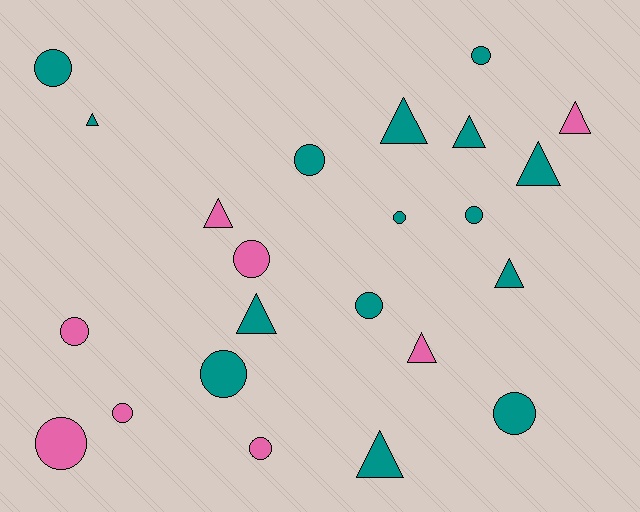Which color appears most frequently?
Teal, with 15 objects.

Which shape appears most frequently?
Circle, with 13 objects.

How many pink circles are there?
There are 5 pink circles.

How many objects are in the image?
There are 23 objects.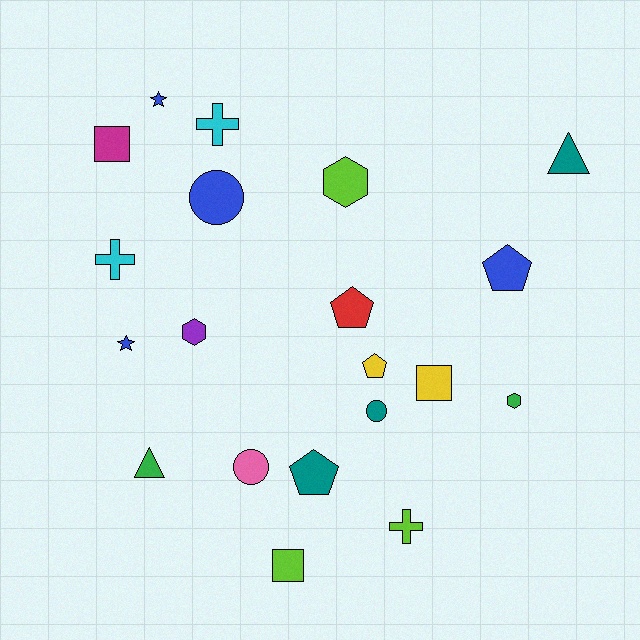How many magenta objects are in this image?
There is 1 magenta object.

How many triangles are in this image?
There are 2 triangles.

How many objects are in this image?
There are 20 objects.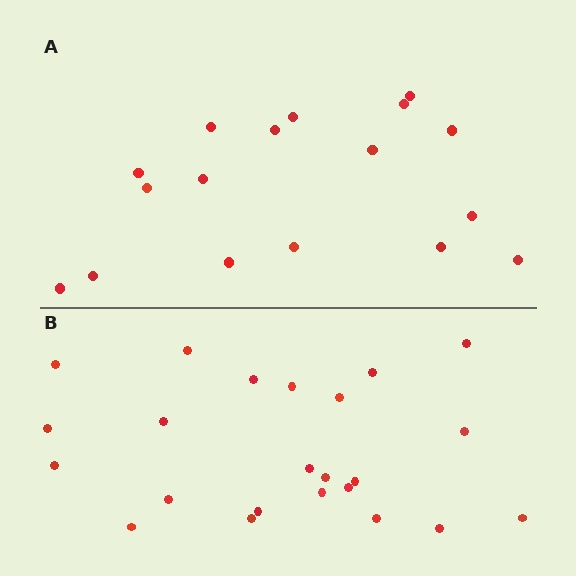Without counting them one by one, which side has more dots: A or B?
Region B (the bottom region) has more dots.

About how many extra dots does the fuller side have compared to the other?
Region B has about 6 more dots than region A.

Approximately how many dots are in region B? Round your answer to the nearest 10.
About 20 dots. (The exact count is 23, which rounds to 20.)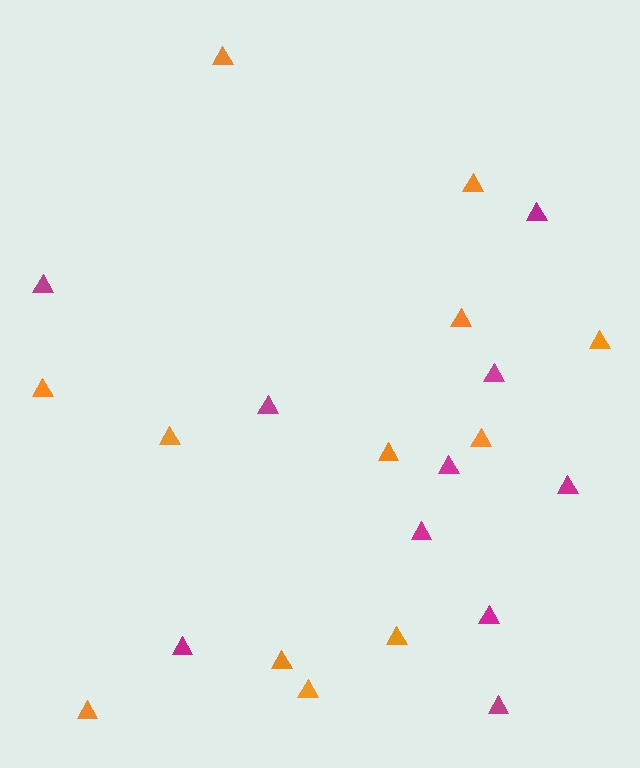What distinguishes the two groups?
There are 2 groups: one group of orange triangles (12) and one group of magenta triangles (10).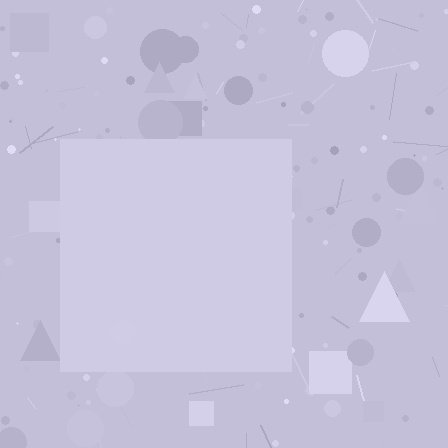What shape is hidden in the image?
A square is hidden in the image.